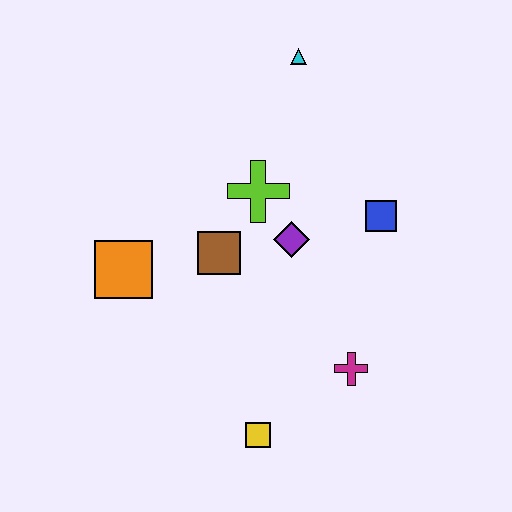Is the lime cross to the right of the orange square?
Yes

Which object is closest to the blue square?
The purple diamond is closest to the blue square.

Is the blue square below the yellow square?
No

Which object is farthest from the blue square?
The orange square is farthest from the blue square.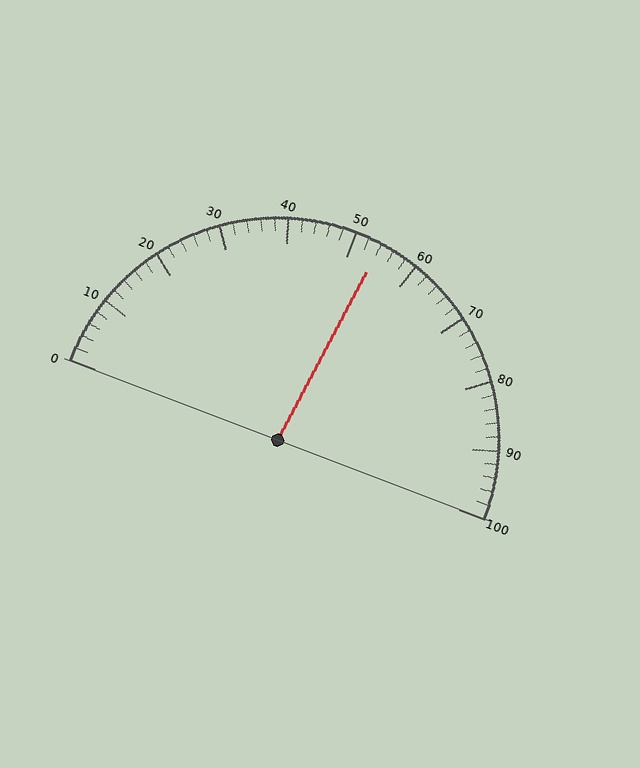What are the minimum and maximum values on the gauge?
The gauge ranges from 0 to 100.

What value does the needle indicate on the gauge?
The needle indicates approximately 54.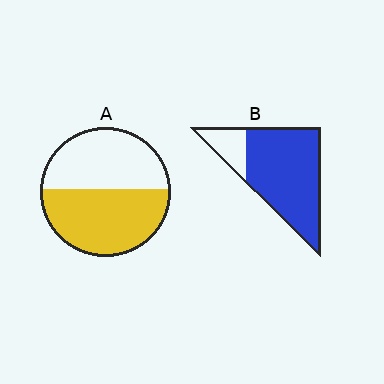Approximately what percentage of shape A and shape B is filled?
A is approximately 55% and B is approximately 80%.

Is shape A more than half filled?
Roughly half.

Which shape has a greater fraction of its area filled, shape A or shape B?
Shape B.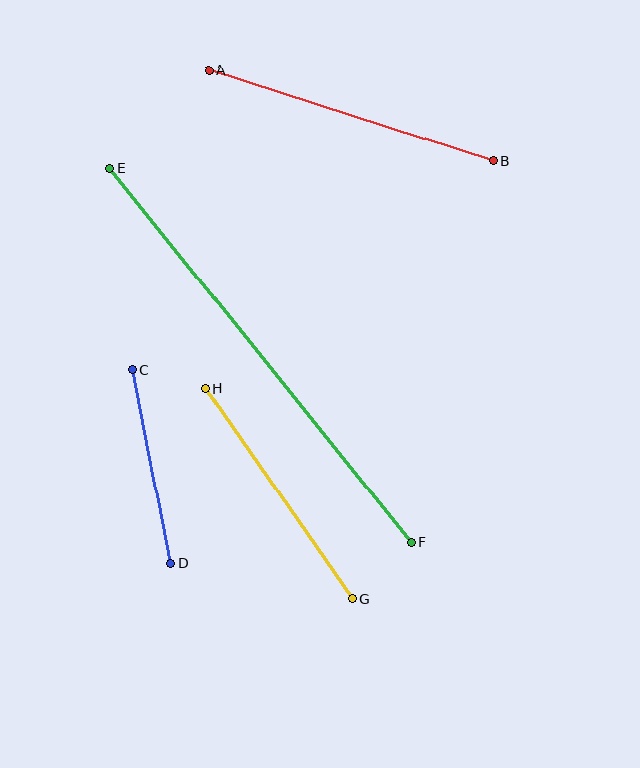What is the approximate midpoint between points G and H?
The midpoint is at approximately (279, 493) pixels.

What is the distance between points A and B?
The distance is approximately 299 pixels.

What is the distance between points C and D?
The distance is approximately 197 pixels.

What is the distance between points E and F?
The distance is approximately 480 pixels.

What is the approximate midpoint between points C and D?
The midpoint is at approximately (151, 466) pixels.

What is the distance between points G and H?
The distance is approximately 257 pixels.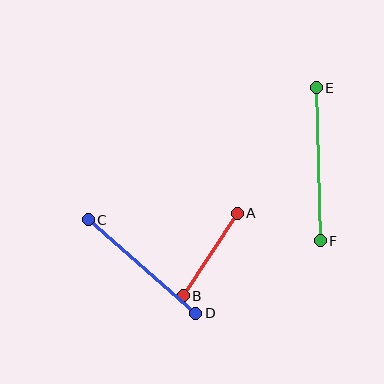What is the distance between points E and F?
The distance is approximately 153 pixels.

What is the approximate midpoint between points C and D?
The midpoint is at approximately (142, 266) pixels.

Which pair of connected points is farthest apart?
Points E and F are farthest apart.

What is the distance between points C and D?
The distance is approximately 142 pixels.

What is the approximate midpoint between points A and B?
The midpoint is at approximately (210, 254) pixels.